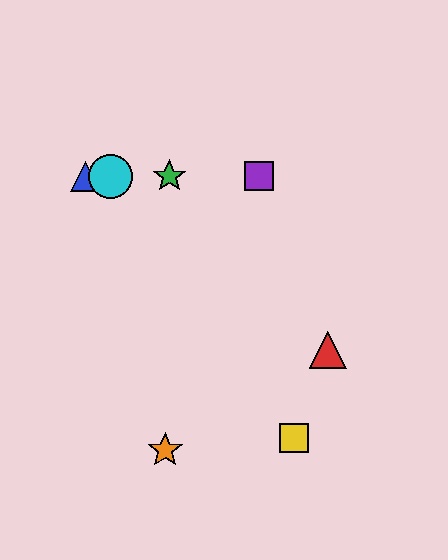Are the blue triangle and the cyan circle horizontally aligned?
Yes, both are at y≈176.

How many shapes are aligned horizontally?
4 shapes (the blue triangle, the green star, the purple square, the cyan circle) are aligned horizontally.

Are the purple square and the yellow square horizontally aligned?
No, the purple square is at y≈176 and the yellow square is at y≈438.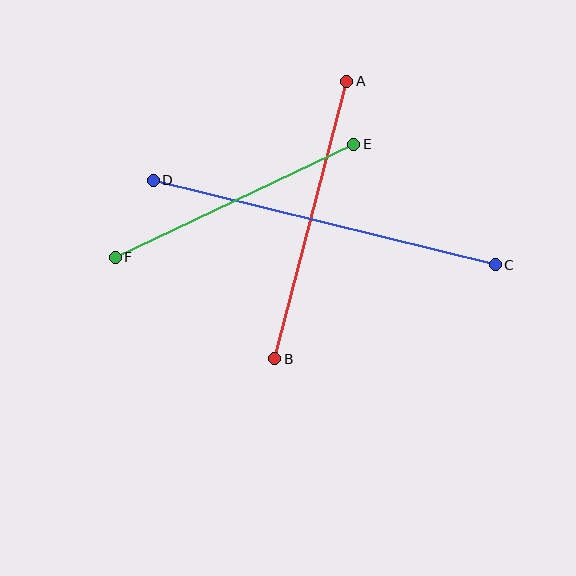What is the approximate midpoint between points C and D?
The midpoint is at approximately (324, 223) pixels.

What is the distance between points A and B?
The distance is approximately 287 pixels.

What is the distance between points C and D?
The distance is approximately 353 pixels.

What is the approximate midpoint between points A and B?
The midpoint is at approximately (311, 220) pixels.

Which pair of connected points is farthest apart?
Points C and D are farthest apart.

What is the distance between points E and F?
The distance is approximately 264 pixels.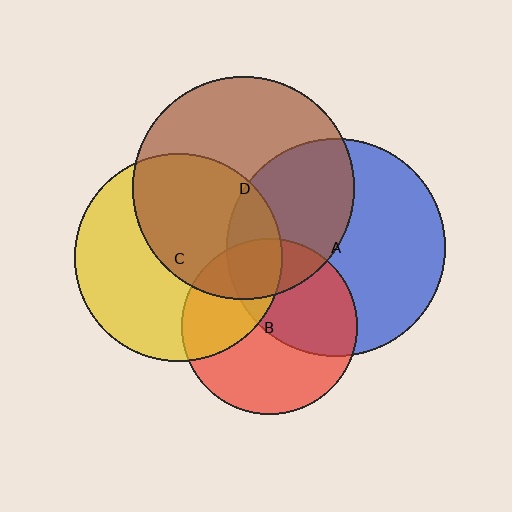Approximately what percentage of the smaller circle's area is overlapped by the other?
Approximately 50%.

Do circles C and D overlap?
Yes.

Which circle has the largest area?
Circle D (brown).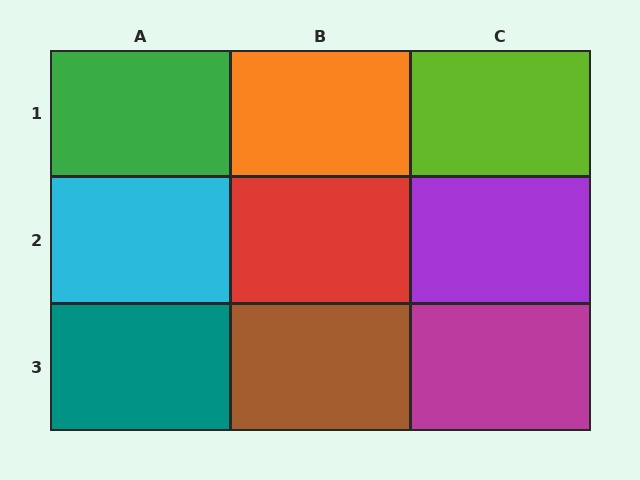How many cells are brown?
1 cell is brown.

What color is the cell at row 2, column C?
Purple.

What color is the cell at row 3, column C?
Magenta.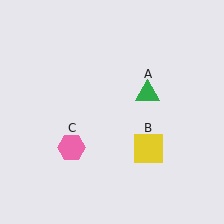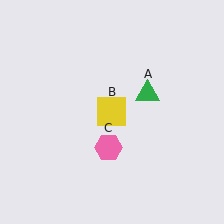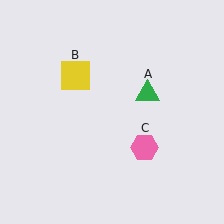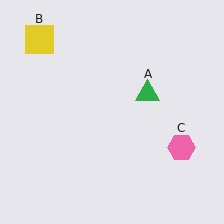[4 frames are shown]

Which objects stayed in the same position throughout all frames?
Green triangle (object A) remained stationary.